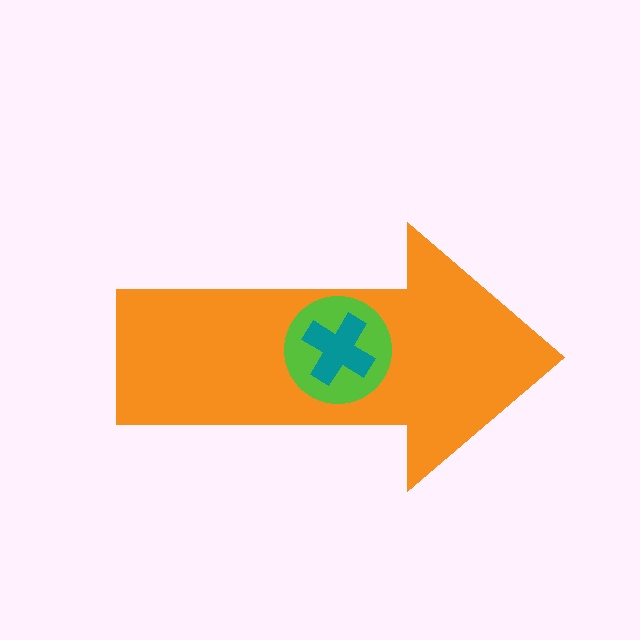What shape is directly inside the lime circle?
The teal cross.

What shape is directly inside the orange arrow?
The lime circle.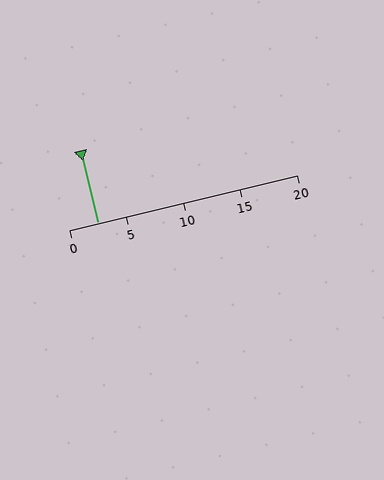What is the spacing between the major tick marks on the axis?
The major ticks are spaced 5 apart.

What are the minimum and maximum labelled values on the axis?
The axis runs from 0 to 20.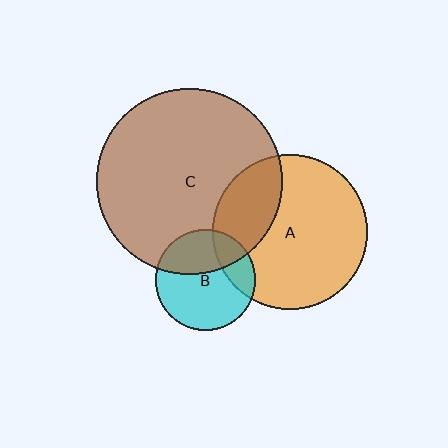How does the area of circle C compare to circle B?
Approximately 3.4 times.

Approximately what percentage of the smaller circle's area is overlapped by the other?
Approximately 25%.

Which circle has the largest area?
Circle C (brown).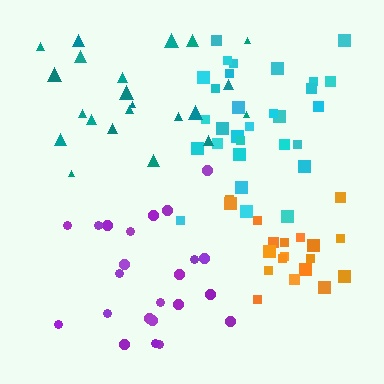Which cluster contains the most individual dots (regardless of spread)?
Cyan (30).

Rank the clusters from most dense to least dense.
orange, cyan, purple, teal.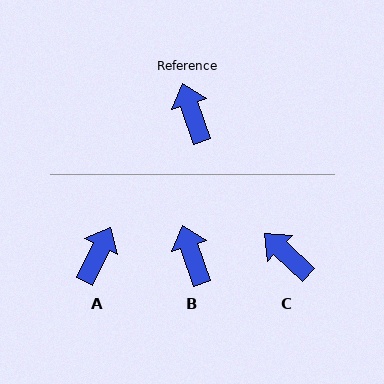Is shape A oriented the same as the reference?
No, it is off by about 44 degrees.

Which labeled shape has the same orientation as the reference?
B.